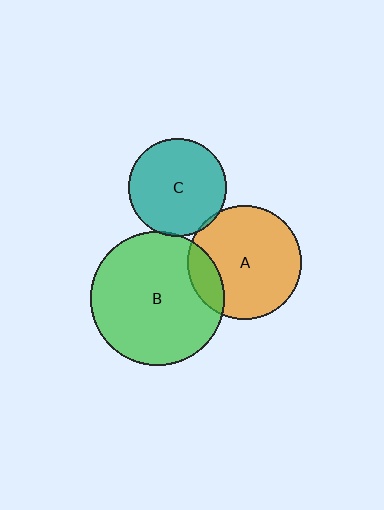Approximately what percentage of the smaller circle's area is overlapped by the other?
Approximately 5%.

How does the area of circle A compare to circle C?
Approximately 1.4 times.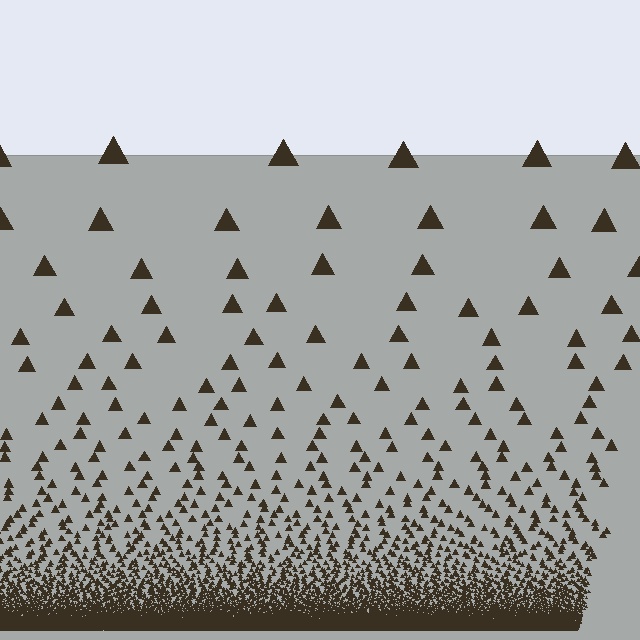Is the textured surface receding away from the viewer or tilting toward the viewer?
The surface appears to tilt toward the viewer. Texture elements get larger and sparser toward the top.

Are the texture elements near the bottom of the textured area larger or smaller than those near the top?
Smaller. The gradient is inverted — elements near the bottom are smaller and denser.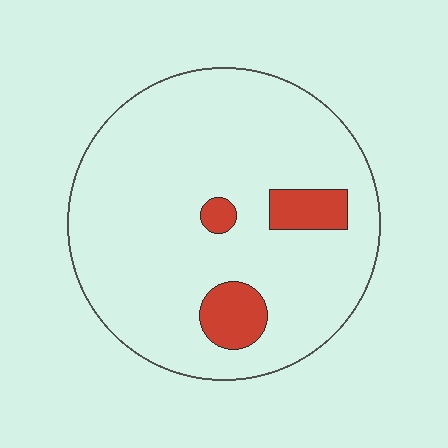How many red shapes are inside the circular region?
3.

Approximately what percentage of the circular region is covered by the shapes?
Approximately 10%.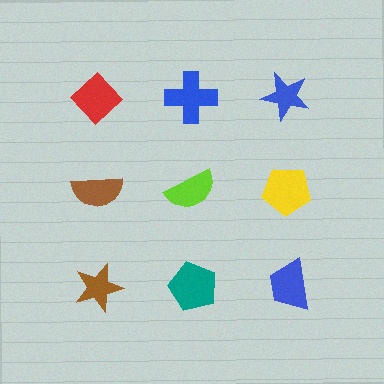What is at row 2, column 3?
A yellow pentagon.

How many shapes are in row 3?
3 shapes.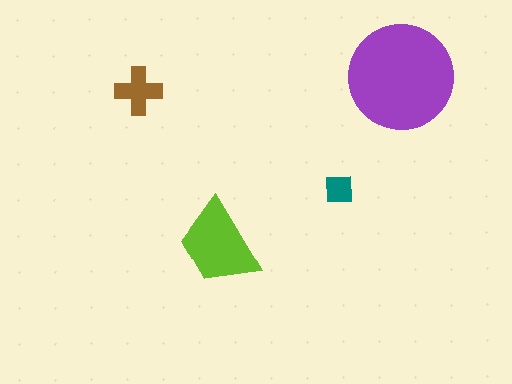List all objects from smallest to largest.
The teal square, the brown cross, the lime trapezoid, the purple circle.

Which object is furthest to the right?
The purple circle is rightmost.